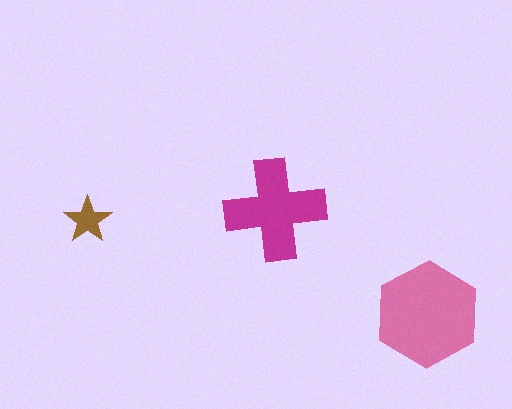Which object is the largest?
The pink hexagon.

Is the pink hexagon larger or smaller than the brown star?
Larger.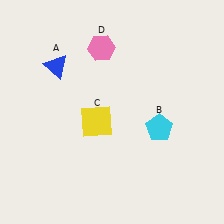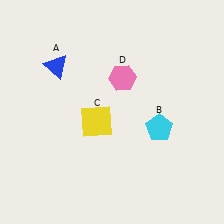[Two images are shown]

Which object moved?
The pink hexagon (D) moved down.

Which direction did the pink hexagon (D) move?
The pink hexagon (D) moved down.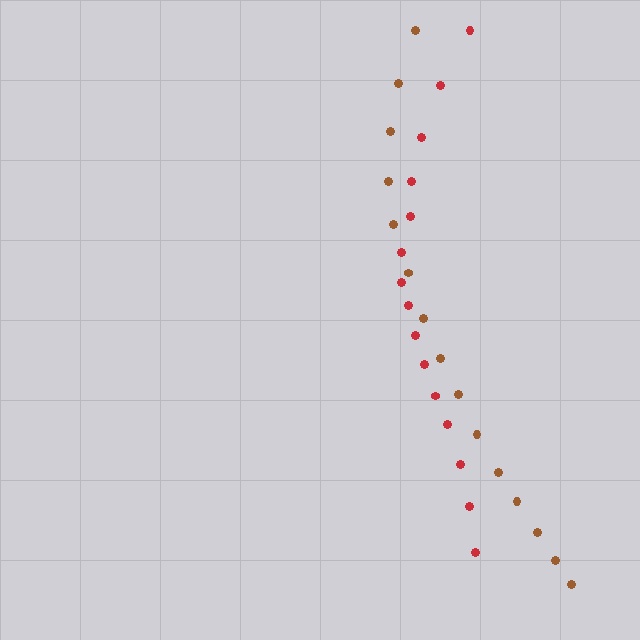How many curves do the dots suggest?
There are 2 distinct paths.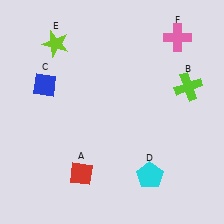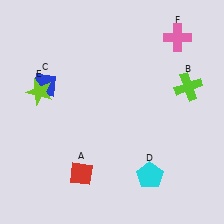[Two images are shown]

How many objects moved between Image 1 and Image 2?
1 object moved between the two images.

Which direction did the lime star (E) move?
The lime star (E) moved down.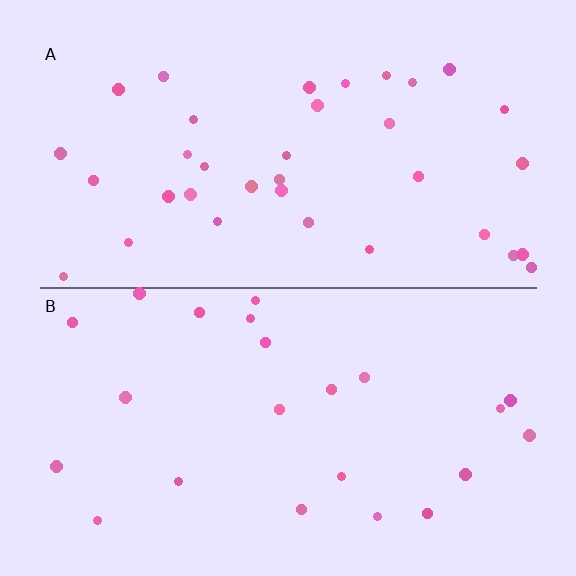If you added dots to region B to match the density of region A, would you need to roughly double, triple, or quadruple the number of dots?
Approximately double.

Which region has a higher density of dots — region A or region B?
A (the top).